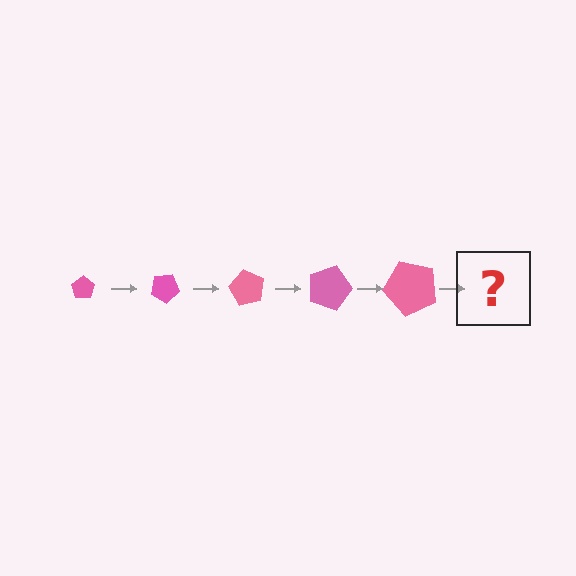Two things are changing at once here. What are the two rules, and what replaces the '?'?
The two rules are that the pentagon grows larger each step and it rotates 30 degrees each step. The '?' should be a pentagon, larger than the previous one and rotated 150 degrees from the start.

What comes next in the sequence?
The next element should be a pentagon, larger than the previous one and rotated 150 degrees from the start.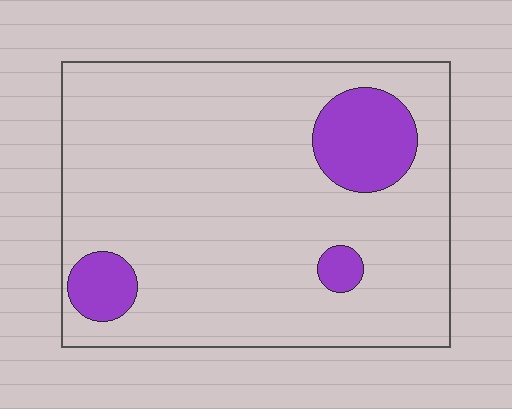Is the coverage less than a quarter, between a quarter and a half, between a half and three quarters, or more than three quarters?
Less than a quarter.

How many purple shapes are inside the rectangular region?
3.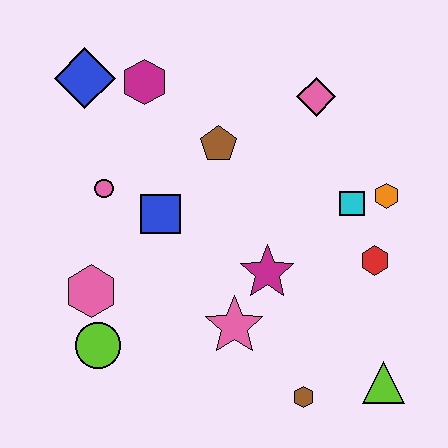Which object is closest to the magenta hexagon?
The blue diamond is closest to the magenta hexagon.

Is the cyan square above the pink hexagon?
Yes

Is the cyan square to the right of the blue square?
Yes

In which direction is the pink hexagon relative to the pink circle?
The pink hexagon is below the pink circle.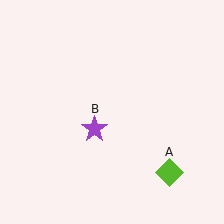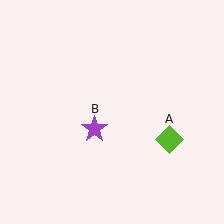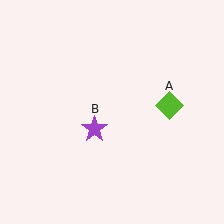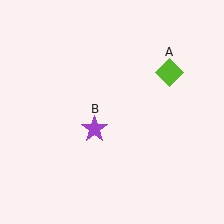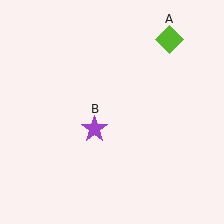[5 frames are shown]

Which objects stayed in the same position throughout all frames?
Purple star (object B) remained stationary.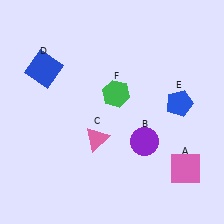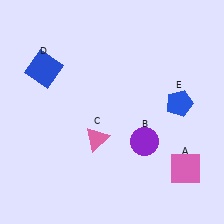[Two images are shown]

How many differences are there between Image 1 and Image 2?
There is 1 difference between the two images.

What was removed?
The green hexagon (F) was removed in Image 2.